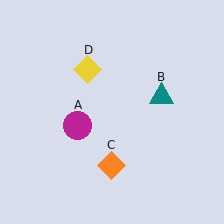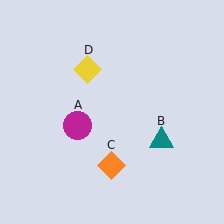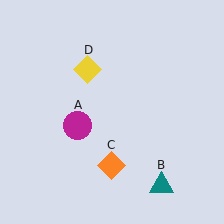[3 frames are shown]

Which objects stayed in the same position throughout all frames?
Magenta circle (object A) and orange diamond (object C) and yellow diamond (object D) remained stationary.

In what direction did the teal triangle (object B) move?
The teal triangle (object B) moved down.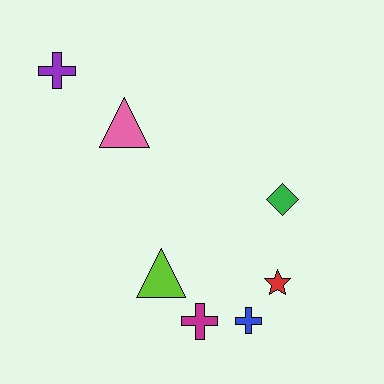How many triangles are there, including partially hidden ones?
There are 2 triangles.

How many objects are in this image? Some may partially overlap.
There are 7 objects.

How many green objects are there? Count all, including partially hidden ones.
There is 1 green object.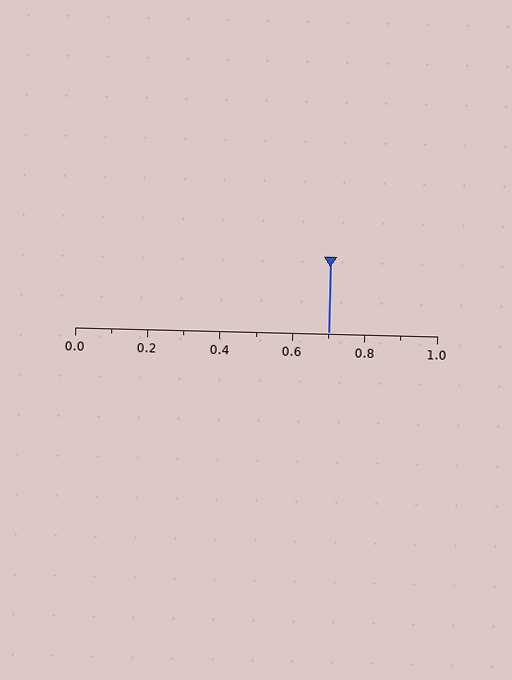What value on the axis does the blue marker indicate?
The marker indicates approximately 0.7.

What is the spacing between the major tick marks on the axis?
The major ticks are spaced 0.2 apart.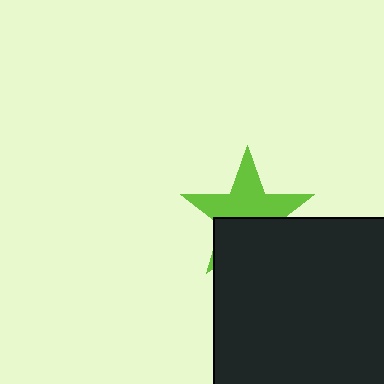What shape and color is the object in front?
The object in front is a black rectangle.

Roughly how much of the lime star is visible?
About half of it is visible (roughly 58%).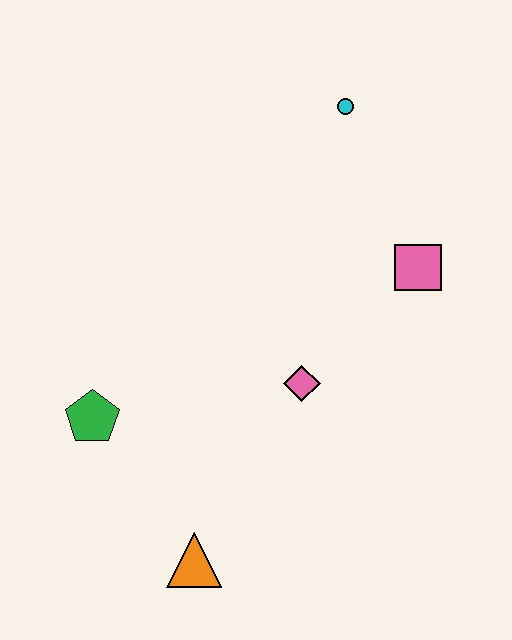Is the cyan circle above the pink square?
Yes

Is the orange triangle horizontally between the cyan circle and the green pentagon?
Yes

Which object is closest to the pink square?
The pink diamond is closest to the pink square.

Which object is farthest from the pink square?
The orange triangle is farthest from the pink square.